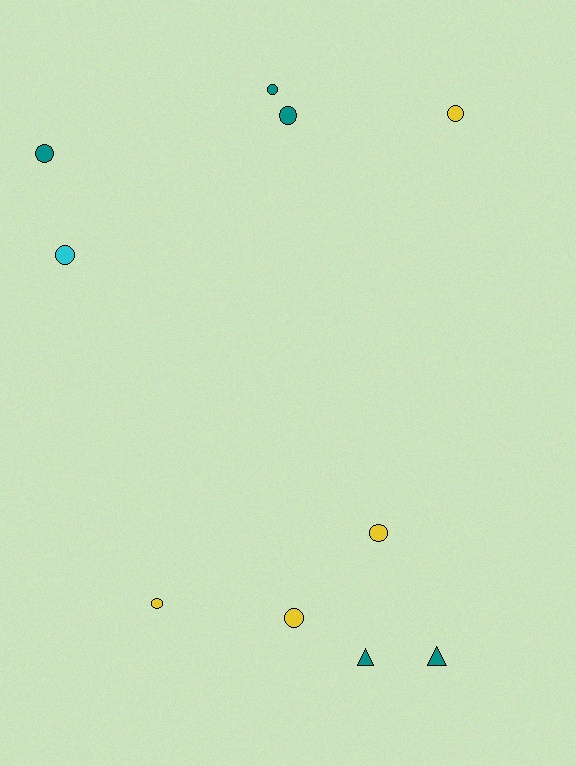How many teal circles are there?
There are 3 teal circles.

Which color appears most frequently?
Teal, with 5 objects.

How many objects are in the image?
There are 10 objects.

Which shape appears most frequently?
Circle, with 8 objects.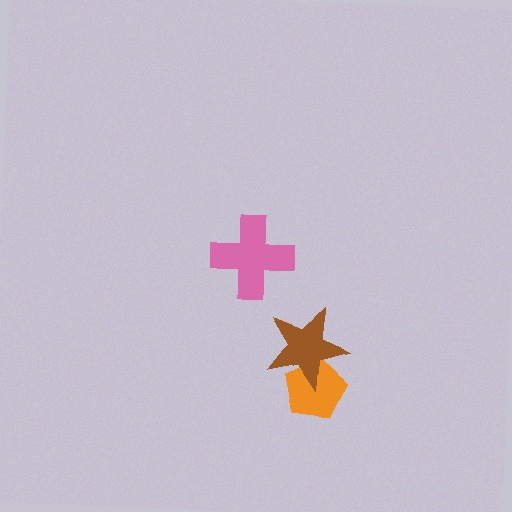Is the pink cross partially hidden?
No, no other shape covers it.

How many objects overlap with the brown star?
1 object overlaps with the brown star.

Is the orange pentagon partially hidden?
Yes, it is partially covered by another shape.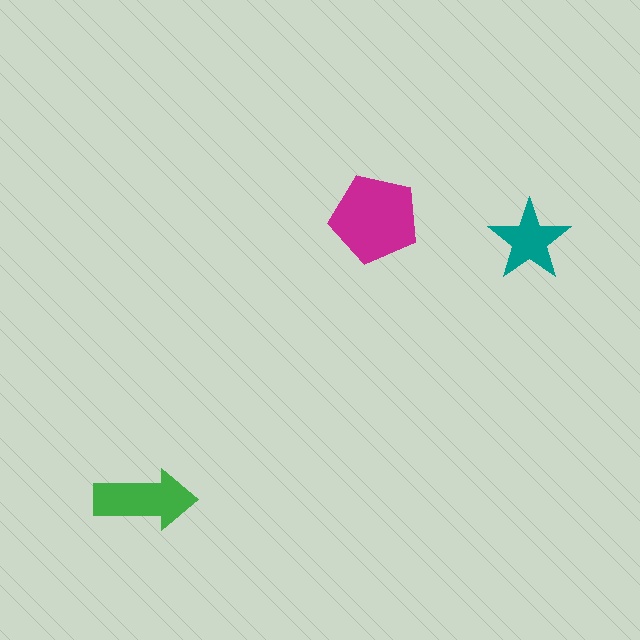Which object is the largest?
The magenta pentagon.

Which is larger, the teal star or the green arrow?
The green arrow.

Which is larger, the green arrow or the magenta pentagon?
The magenta pentagon.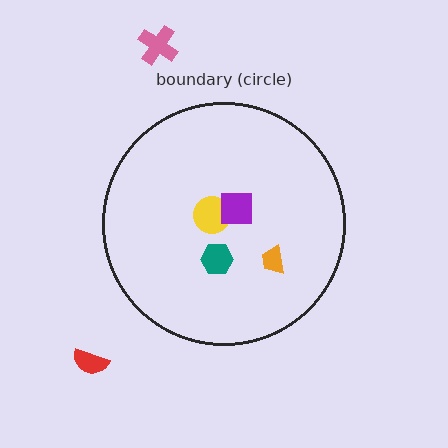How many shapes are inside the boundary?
4 inside, 2 outside.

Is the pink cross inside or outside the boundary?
Outside.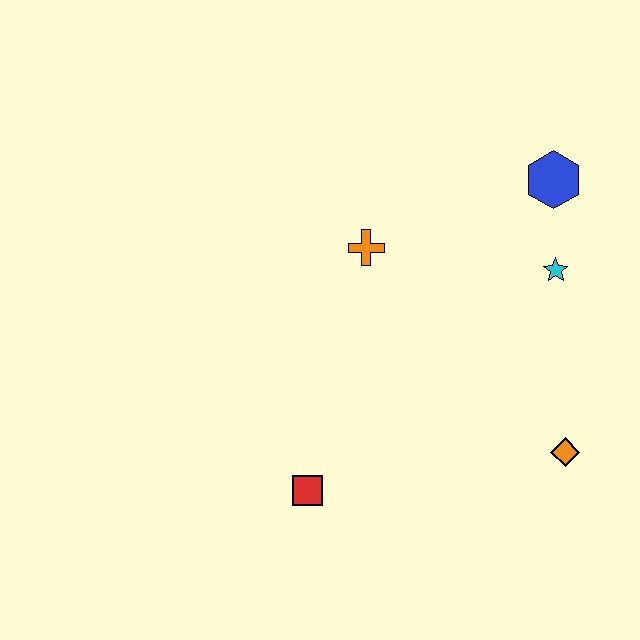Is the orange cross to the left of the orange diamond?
Yes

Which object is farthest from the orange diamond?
The orange cross is farthest from the orange diamond.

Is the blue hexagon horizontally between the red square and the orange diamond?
Yes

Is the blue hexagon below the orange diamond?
No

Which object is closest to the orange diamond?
The cyan star is closest to the orange diamond.